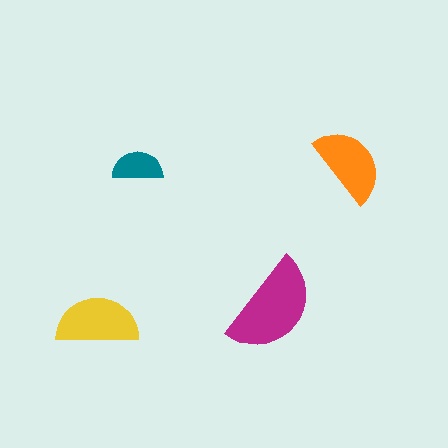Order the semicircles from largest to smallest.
the magenta one, the yellow one, the orange one, the teal one.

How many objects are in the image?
There are 4 objects in the image.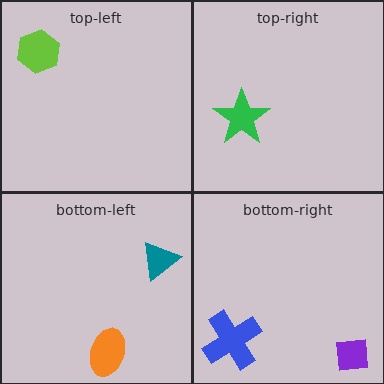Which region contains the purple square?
The bottom-right region.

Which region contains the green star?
The top-right region.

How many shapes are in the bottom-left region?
2.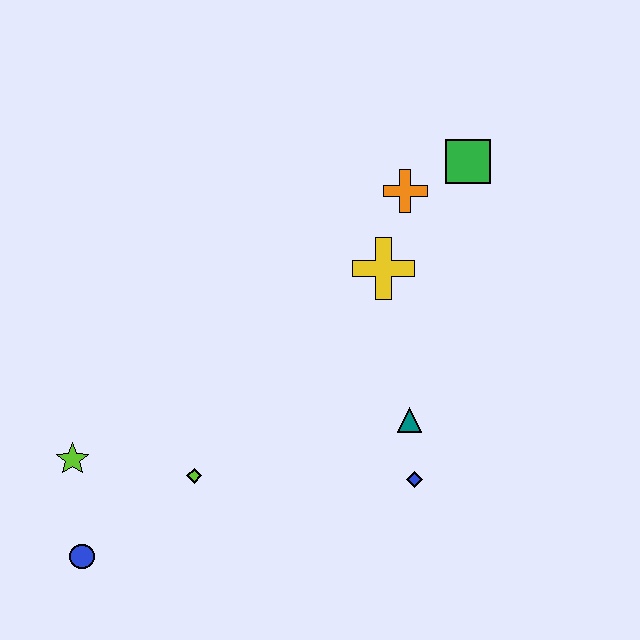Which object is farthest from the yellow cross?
The blue circle is farthest from the yellow cross.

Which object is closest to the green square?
The orange cross is closest to the green square.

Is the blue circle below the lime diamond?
Yes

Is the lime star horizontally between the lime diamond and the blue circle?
No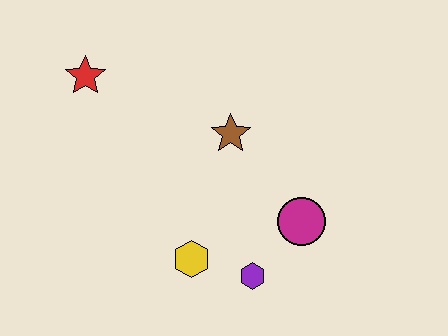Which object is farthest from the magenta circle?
The red star is farthest from the magenta circle.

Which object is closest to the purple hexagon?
The yellow hexagon is closest to the purple hexagon.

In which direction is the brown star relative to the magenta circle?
The brown star is above the magenta circle.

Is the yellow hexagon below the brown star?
Yes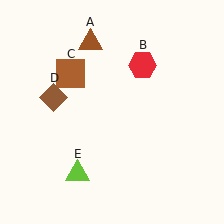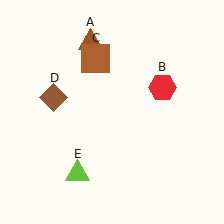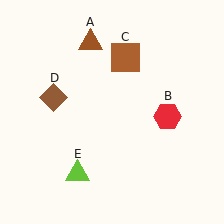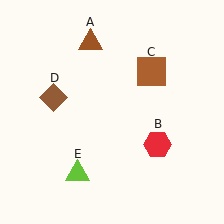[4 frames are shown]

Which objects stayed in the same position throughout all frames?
Brown triangle (object A) and brown diamond (object D) and lime triangle (object E) remained stationary.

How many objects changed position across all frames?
2 objects changed position: red hexagon (object B), brown square (object C).